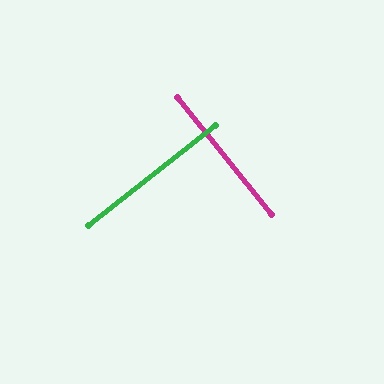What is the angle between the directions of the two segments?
Approximately 90 degrees.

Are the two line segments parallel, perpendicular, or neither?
Perpendicular — they meet at approximately 90°.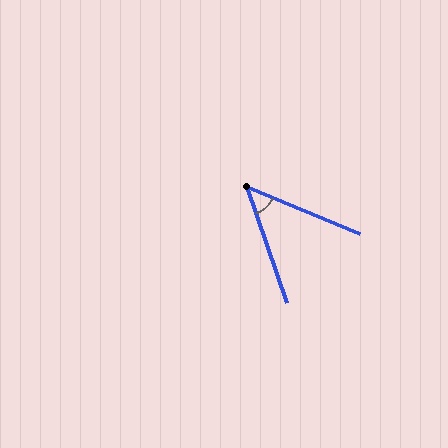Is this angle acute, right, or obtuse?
It is acute.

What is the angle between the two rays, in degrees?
Approximately 49 degrees.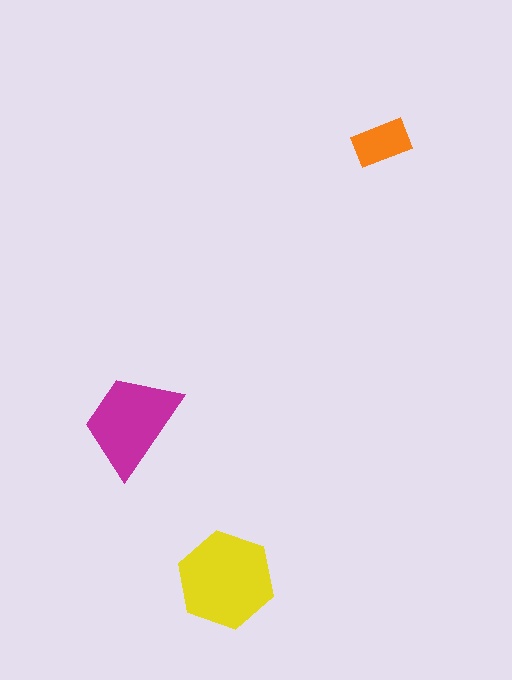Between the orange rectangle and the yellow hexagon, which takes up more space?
The yellow hexagon.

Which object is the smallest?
The orange rectangle.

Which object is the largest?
The yellow hexagon.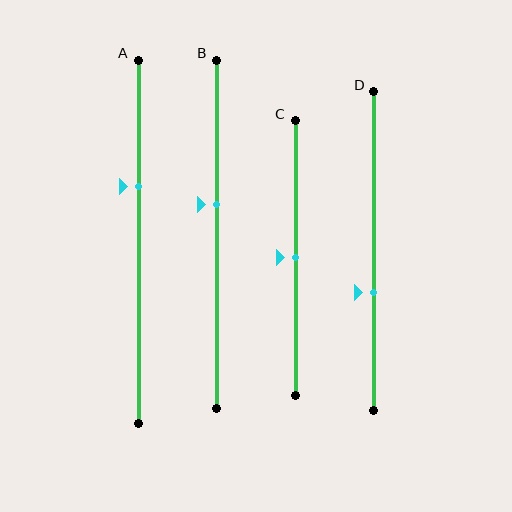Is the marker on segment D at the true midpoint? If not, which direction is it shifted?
No, the marker on segment D is shifted downward by about 13% of the segment length.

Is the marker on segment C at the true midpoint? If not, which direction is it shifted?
Yes, the marker on segment C is at the true midpoint.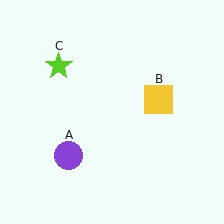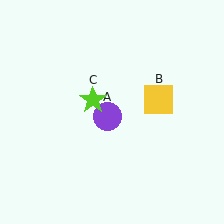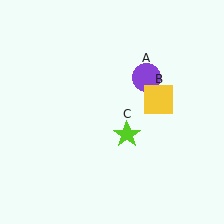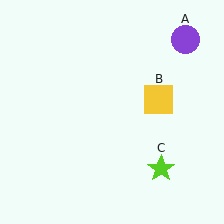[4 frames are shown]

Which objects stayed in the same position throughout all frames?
Yellow square (object B) remained stationary.